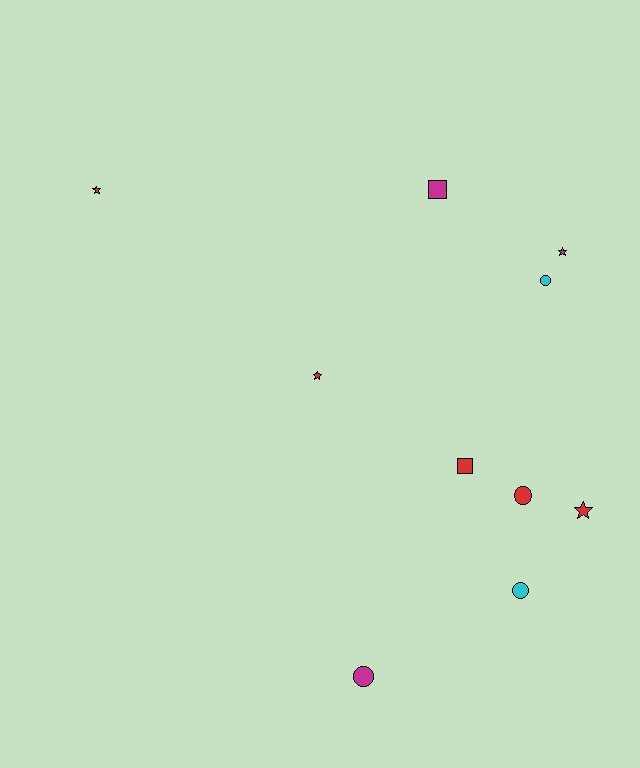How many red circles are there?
There is 1 red circle.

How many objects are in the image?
There are 10 objects.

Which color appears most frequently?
Red, with 5 objects.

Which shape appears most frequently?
Circle, with 4 objects.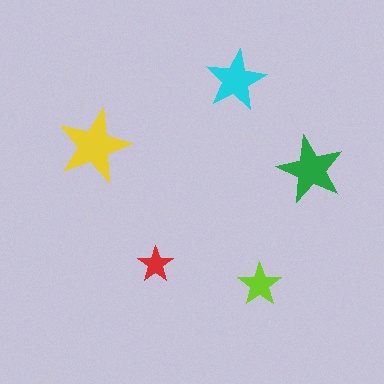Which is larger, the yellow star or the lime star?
The yellow one.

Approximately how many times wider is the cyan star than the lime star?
About 1.5 times wider.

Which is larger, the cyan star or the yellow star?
The yellow one.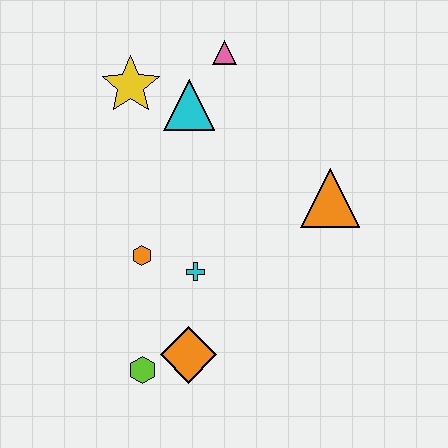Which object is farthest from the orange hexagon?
The pink triangle is farthest from the orange hexagon.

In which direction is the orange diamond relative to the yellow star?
The orange diamond is below the yellow star.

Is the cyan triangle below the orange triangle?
No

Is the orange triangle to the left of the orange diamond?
No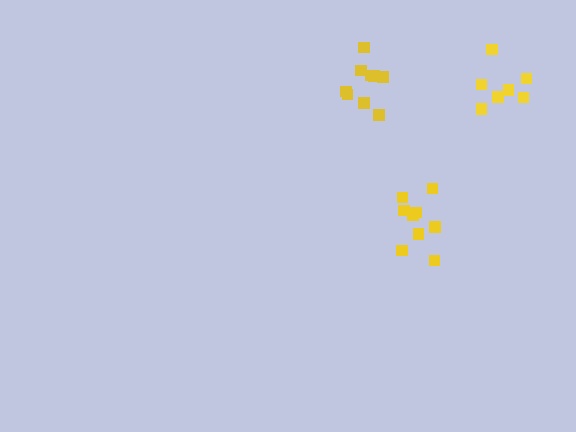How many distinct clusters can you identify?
There are 3 distinct clusters.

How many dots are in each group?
Group 1: 9 dots, Group 2: 8 dots, Group 3: 9 dots (26 total).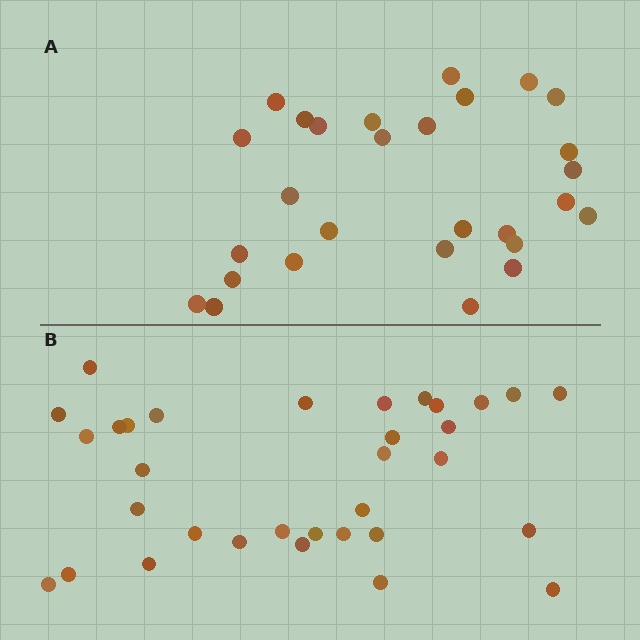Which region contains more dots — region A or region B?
Region B (the bottom region) has more dots.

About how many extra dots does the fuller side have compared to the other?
Region B has about 5 more dots than region A.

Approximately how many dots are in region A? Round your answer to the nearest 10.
About 30 dots. (The exact count is 28, which rounds to 30.)